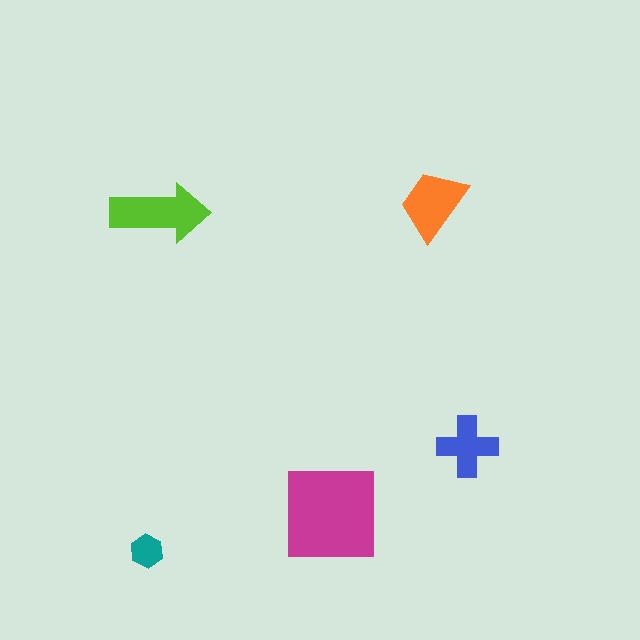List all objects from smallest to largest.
The teal hexagon, the blue cross, the orange trapezoid, the lime arrow, the magenta square.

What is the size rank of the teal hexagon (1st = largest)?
5th.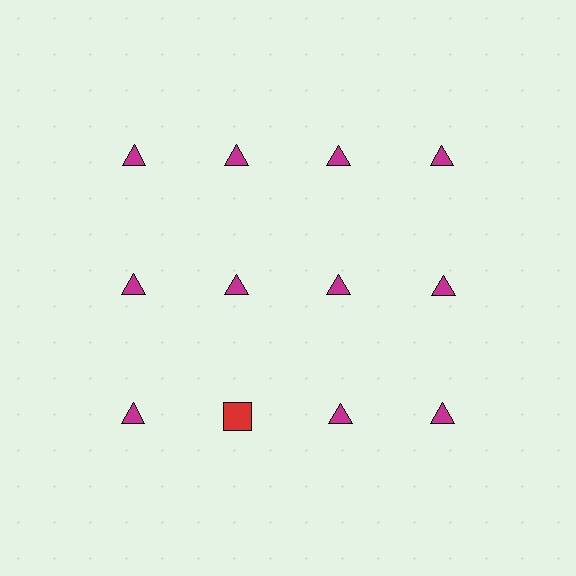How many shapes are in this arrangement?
There are 12 shapes arranged in a grid pattern.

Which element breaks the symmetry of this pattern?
The red square in the third row, second from left column breaks the symmetry. All other shapes are magenta triangles.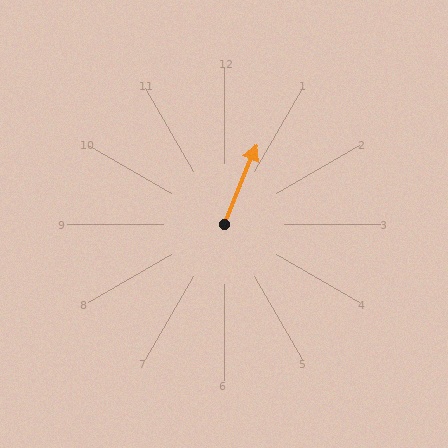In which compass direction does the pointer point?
North.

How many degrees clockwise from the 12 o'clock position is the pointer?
Approximately 22 degrees.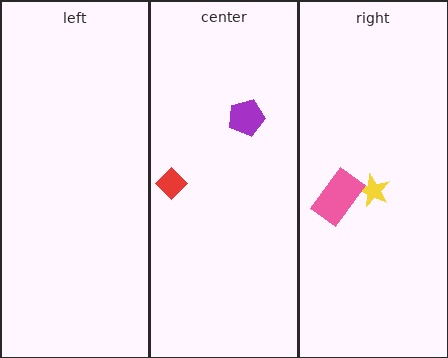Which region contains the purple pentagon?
The center region.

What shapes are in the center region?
The red diamond, the purple pentagon.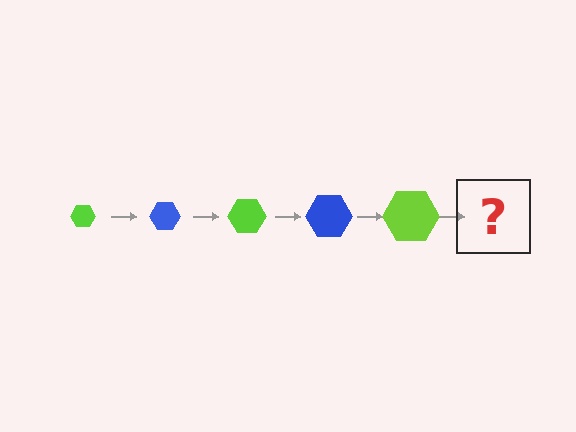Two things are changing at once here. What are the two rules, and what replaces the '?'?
The two rules are that the hexagon grows larger each step and the color cycles through lime and blue. The '?' should be a blue hexagon, larger than the previous one.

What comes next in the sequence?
The next element should be a blue hexagon, larger than the previous one.